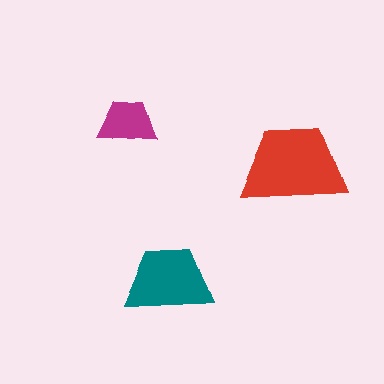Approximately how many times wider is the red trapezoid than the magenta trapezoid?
About 2 times wider.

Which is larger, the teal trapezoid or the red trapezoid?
The red one.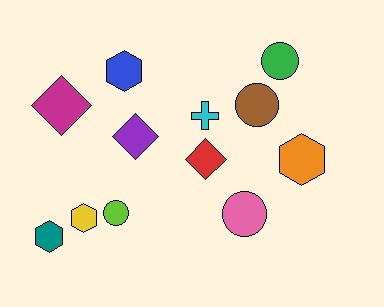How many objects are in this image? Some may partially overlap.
There are 12 objects.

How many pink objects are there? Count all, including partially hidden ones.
There is 1 pink object.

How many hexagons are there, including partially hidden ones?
There are 4 hexagons.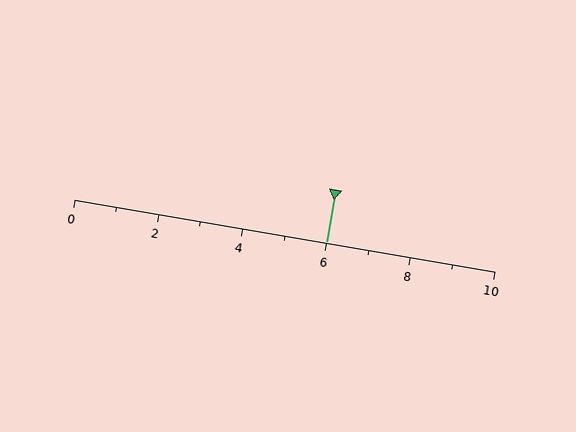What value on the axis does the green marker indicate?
The marker indicates approximately 6.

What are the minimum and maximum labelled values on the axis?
The axis runs from 0 to 10.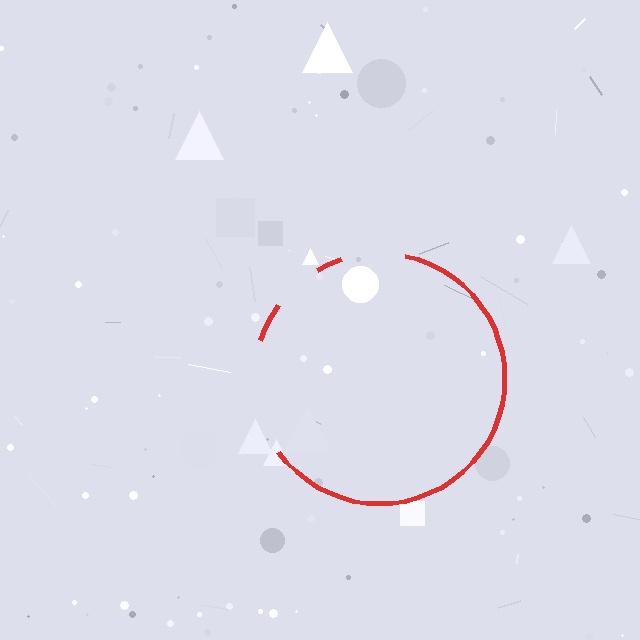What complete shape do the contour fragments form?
The contour fragments form a circle.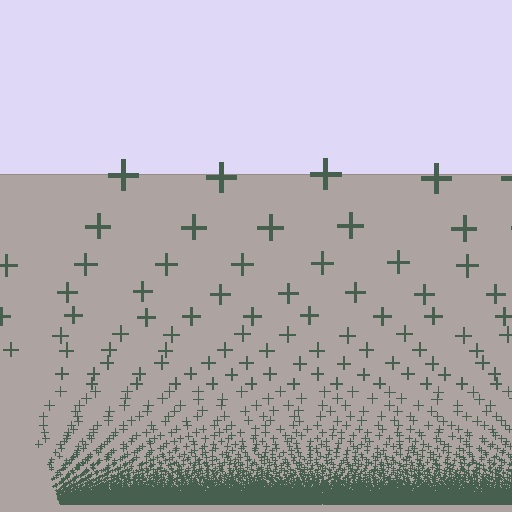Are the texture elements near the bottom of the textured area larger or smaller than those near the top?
Smaller. The gradient is inverted — elements near the bottom are smaller and denser.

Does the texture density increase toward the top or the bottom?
Density increases toward the bottom.